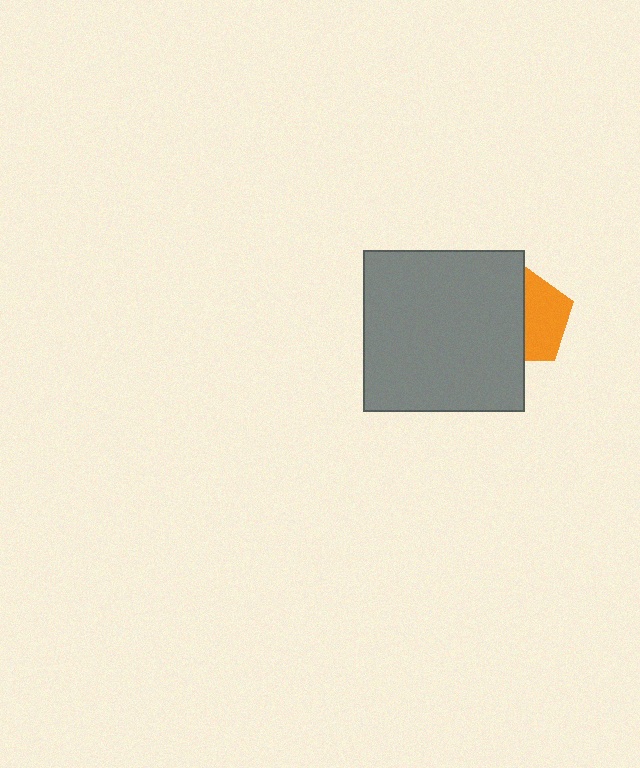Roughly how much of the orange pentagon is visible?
About half of it is visible (roughly 47%).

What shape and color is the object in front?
The object in front is a gray square.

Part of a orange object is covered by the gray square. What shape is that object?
It is a pentagon.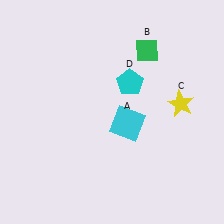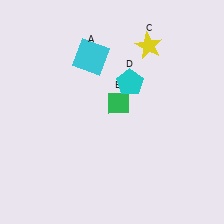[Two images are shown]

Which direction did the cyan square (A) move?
The cyan square (A) moved up.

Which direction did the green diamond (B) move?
The green diamond (B) moved down.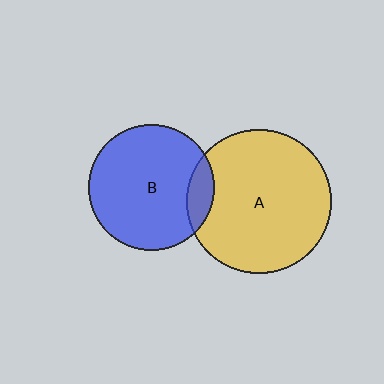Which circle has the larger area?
Circle A (yellow).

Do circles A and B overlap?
Yes.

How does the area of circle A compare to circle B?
Approximately 1.3 times.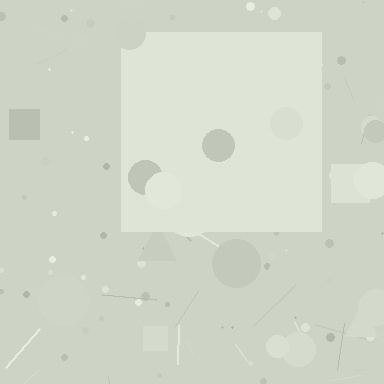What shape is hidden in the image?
A square is hidden in the image.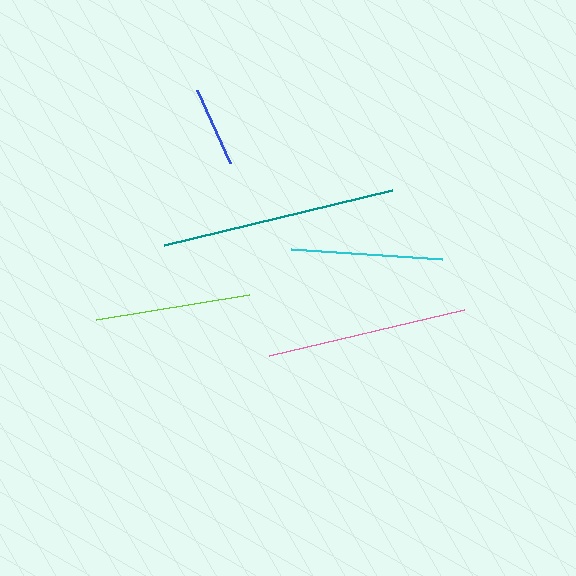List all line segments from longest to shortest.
From longest to shortest: teal, pink, lime, cyan, blue.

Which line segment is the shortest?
The blue line is the shortest at approximately 80 pixels.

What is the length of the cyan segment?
The cyan segment is approximately 151 pixels long.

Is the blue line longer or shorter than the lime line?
The lime line is longer than the blue line.